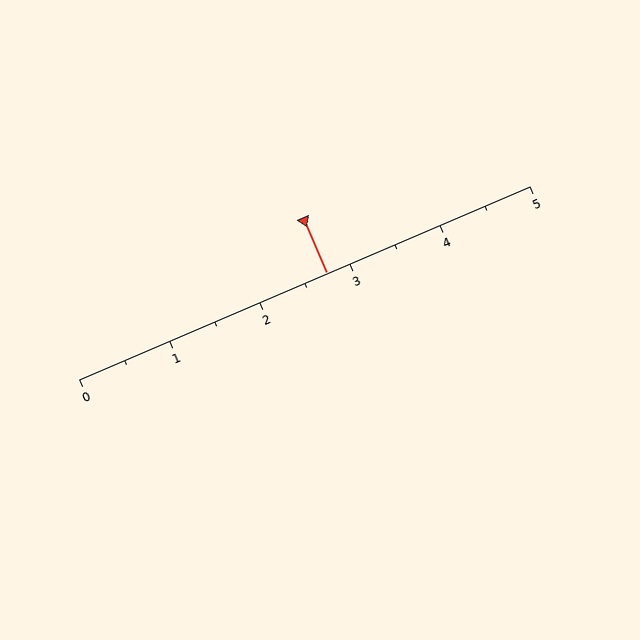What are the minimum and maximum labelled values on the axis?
The axis runs from 0 to 5.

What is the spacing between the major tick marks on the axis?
The major ticks are spaced 1 apart.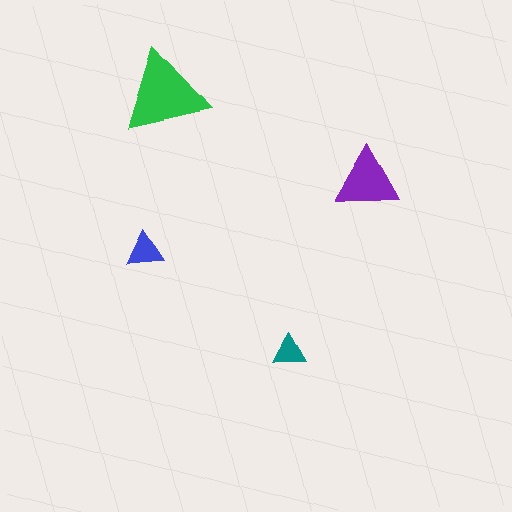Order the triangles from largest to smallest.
the green one, the purple one, the blue one, the teal one.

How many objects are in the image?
There are 4 objects in the image.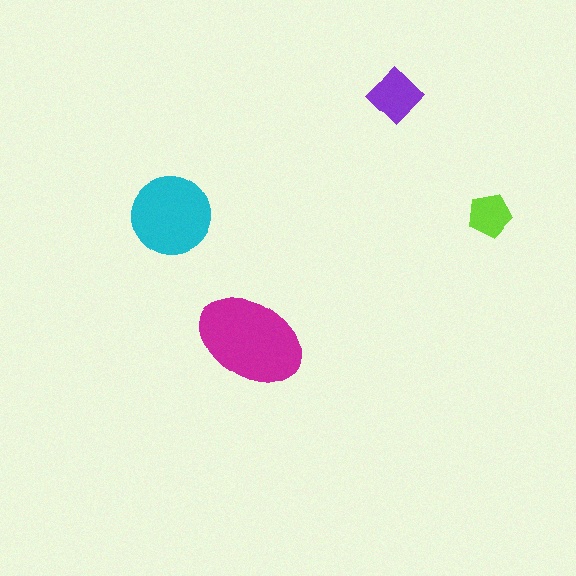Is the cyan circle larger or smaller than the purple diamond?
Larger.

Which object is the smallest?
The lime pentagon.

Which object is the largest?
The magenta ellipse.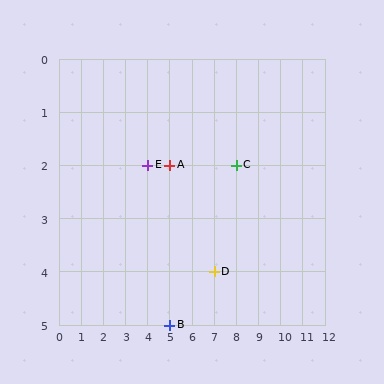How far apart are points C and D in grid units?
Points C and D are 1 column and 2 rows apart (about 2.2 grid units diagonally).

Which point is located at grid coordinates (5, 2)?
Point A is at (5, 2).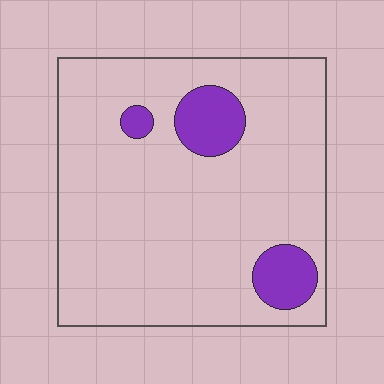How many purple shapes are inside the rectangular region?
3.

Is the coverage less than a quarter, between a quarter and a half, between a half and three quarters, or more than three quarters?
Less than a quarter.